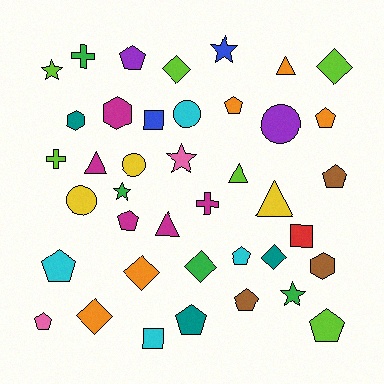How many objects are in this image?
There are 40 objects.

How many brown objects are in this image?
There are 3 brown objects.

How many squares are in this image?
There are 3 squares.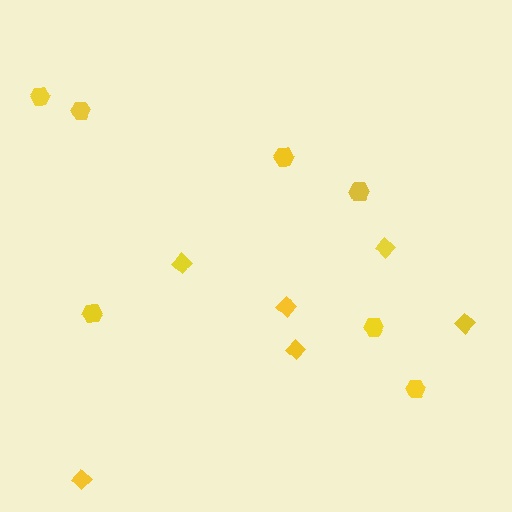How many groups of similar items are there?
There are 2 groups: one group of diamonds (6) and one group of hexagons (7).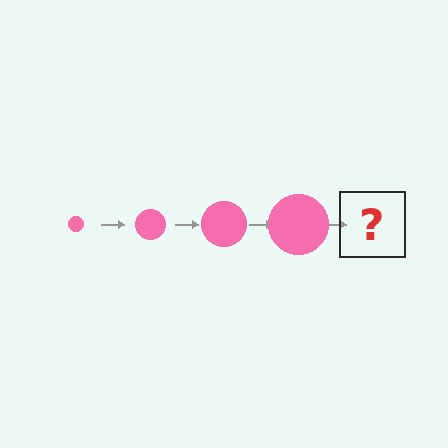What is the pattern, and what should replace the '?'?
The pattern is that the circle gets progressively larger each step. The '?' should be a pink circle, larger than the previous one.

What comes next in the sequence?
The next element should be a pink circle, larger than the previous one.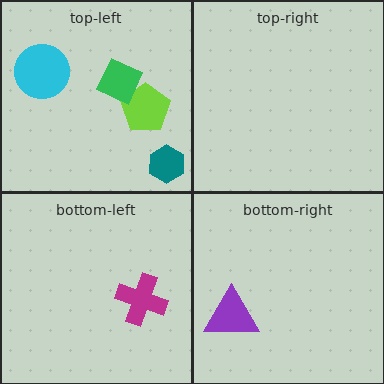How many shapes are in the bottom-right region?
1.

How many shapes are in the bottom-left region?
1.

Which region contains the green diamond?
The top-left region.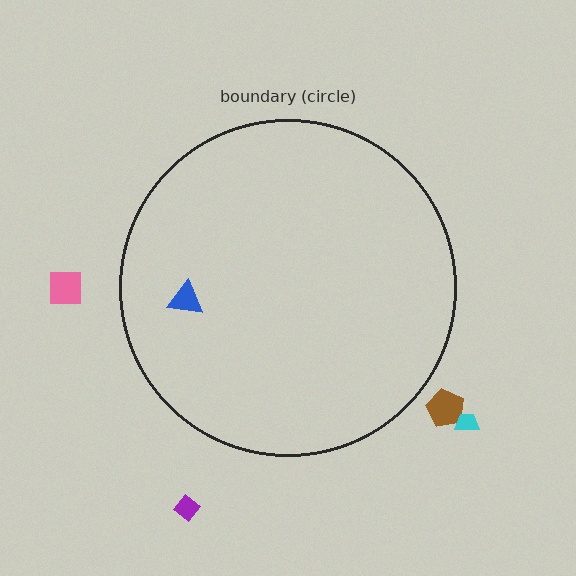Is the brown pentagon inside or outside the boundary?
Outside.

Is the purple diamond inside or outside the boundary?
Outside.